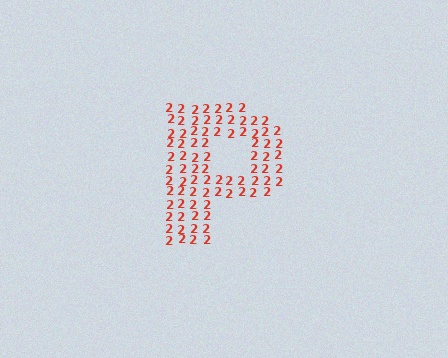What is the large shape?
The large shape is the letter P.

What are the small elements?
The small elements are digit 2's.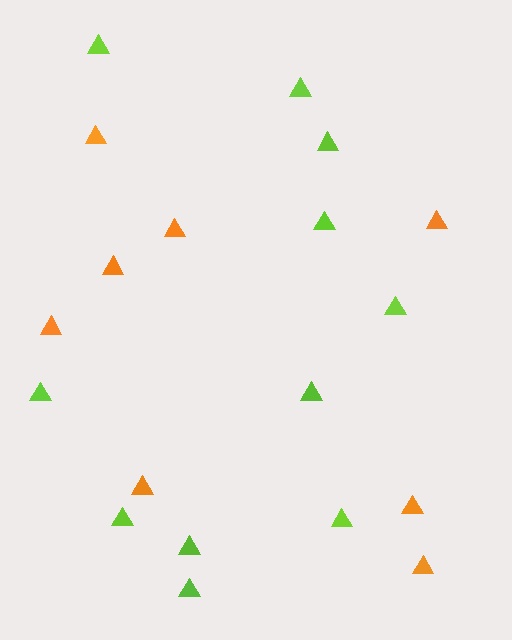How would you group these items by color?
There are 2 groups: one group of lime triangles (11) and one group of orange triangles (8).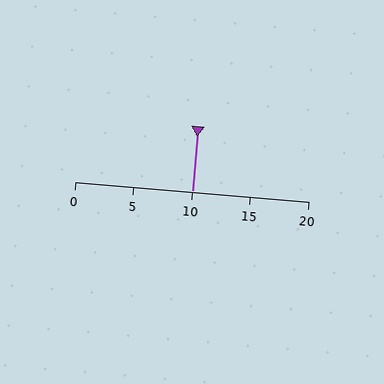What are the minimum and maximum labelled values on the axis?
The axis runs from 0 to 20.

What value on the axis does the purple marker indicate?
The marker indicates approximately 10.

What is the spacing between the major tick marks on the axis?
The major ticks are spaced 5 apart.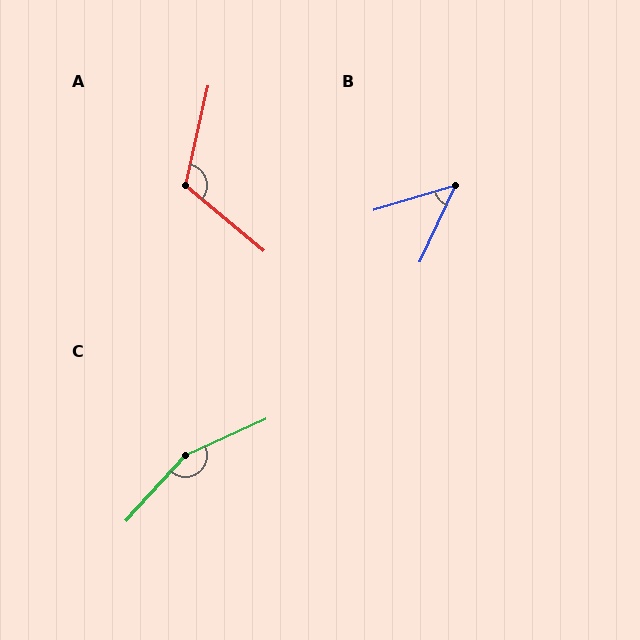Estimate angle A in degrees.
Approximately 117 degrees.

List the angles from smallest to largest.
B (49°), A (117°), C (157°).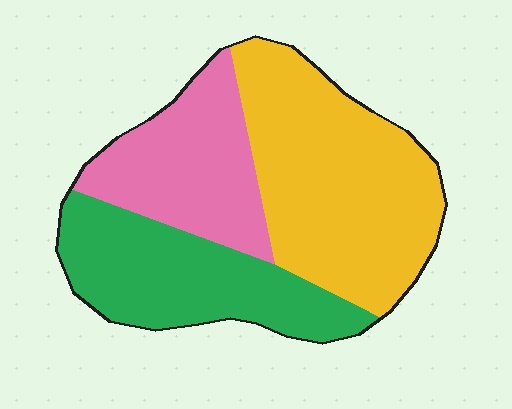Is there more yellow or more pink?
Yellow.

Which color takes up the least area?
Pink, at roughly 25%.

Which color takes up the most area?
Yellow, at roughly 45%.